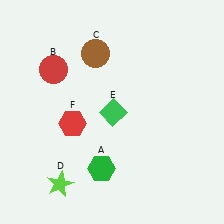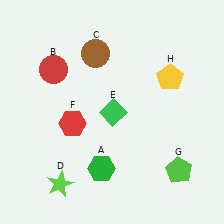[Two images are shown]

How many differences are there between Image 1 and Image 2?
There are 2 differences between the two images.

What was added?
A lime pentagon (G), a yellow pentagon (H) were added in Image 2.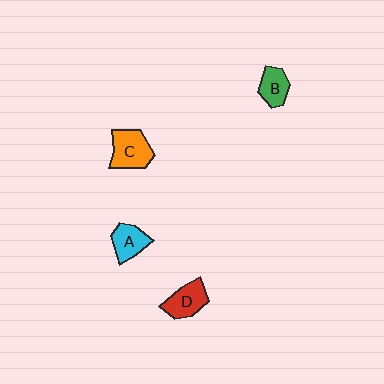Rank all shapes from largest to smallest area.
From largest to smallest: C (orange), D (red), A (cyan), B (green).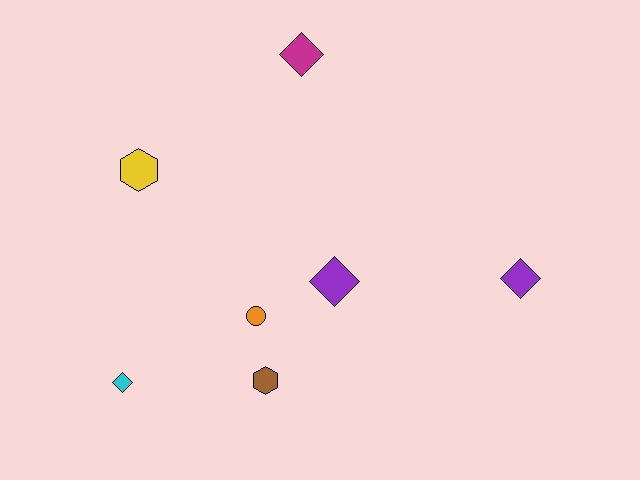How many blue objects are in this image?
There are no blue objects.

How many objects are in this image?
There are 7 objects.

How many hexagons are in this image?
There are 2 hexagons.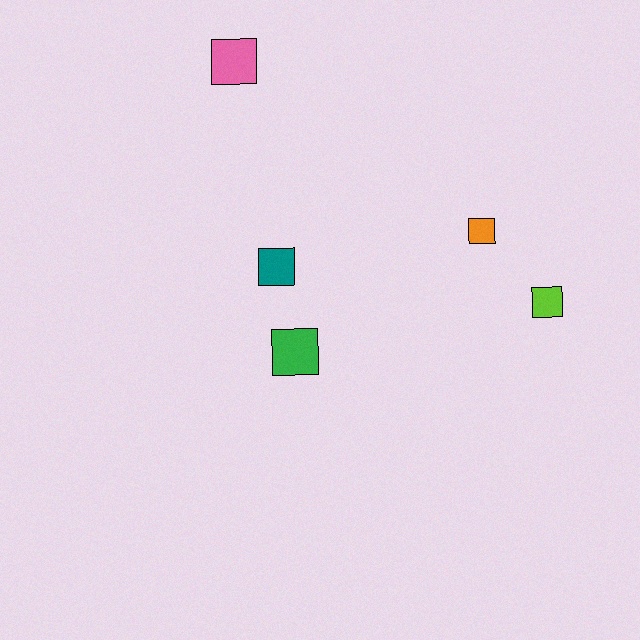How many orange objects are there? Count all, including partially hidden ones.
There is 1 orange object.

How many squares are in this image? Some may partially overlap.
There are 5 squares.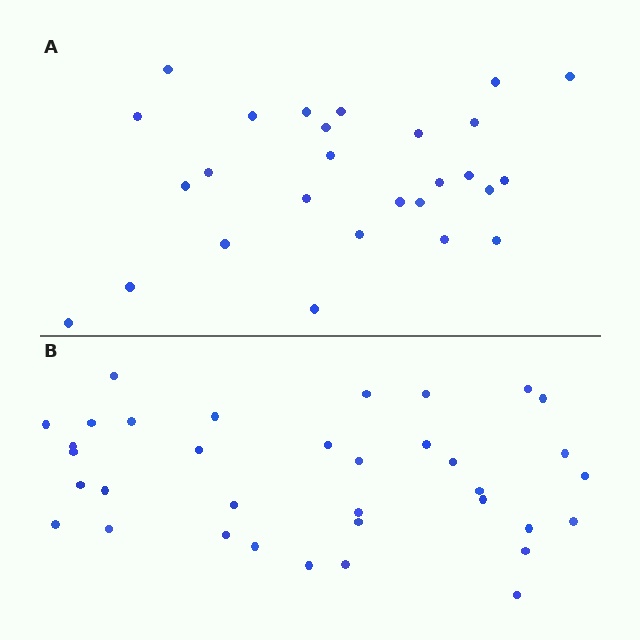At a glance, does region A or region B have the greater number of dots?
Region B (the bottom region) has more dots.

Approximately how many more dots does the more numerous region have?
Region B has roughly 8 or so more dots than region A.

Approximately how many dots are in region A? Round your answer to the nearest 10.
About 30 dots. (The exact count is 27, which rounds to 30.)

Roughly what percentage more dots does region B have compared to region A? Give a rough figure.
About 30% more.